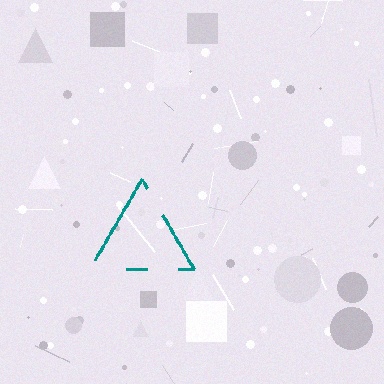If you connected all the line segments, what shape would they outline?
They would outline a triangle.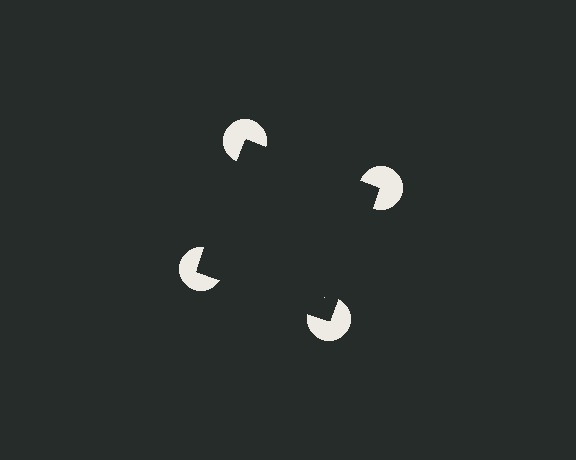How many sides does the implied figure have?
4 sides.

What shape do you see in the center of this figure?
An illusory square — its edges are inferred from the aligned wedge cuts in the pac-man discs, not physically drawn.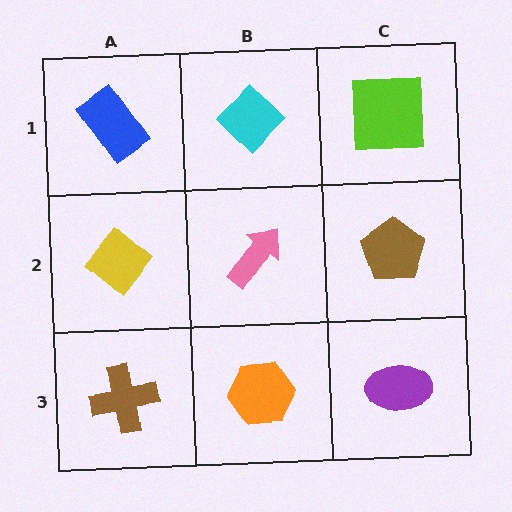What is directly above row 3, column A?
A yellow diamond.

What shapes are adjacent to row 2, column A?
A blue rectangle (row 1, column A), a brown cross (row 3, column A), a pink arrow (row 2, column B).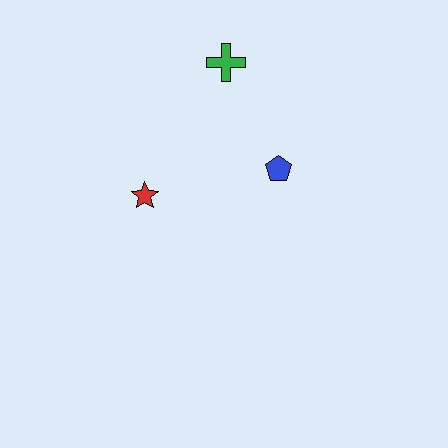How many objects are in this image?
There are 3 objects.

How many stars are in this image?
There is 1 star.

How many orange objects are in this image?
There are no orange objects.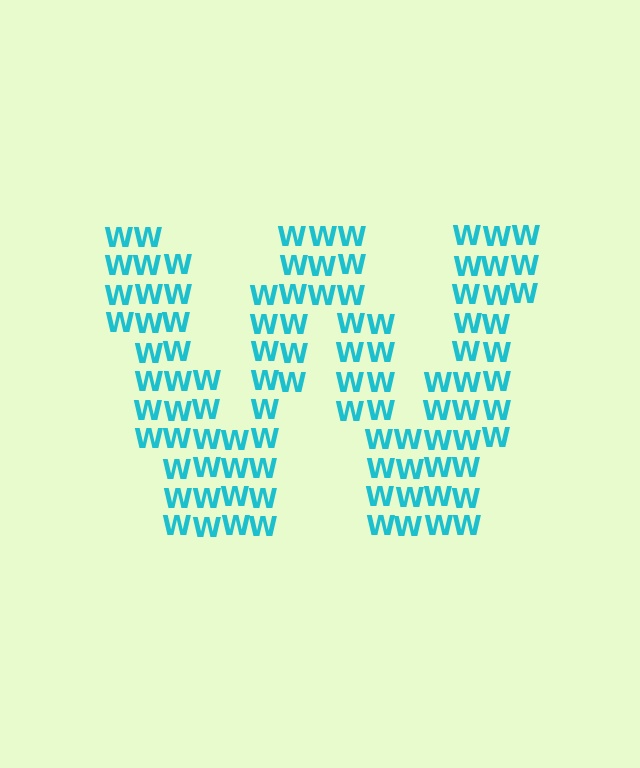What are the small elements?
The small elements are letter W's.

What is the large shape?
The large shape is the letter W.